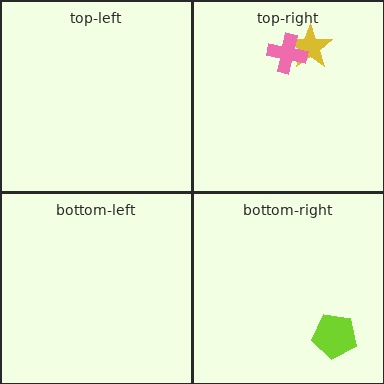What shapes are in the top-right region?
The yellow star, the pink cross.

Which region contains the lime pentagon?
The bottom-right region.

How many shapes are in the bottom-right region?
1.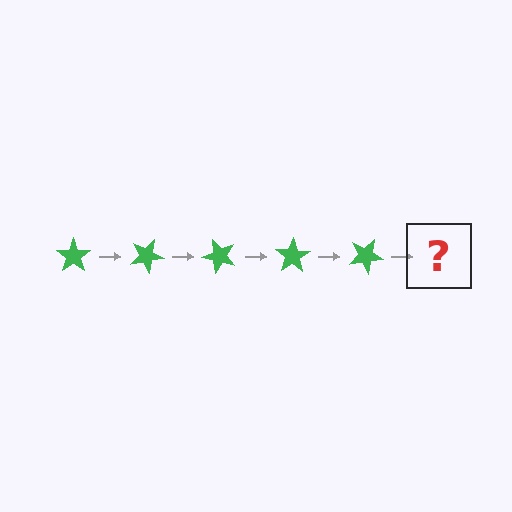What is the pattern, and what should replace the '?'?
The pattern is that the star rotates 25 degrees each step. The '?' should be a green star rotated 125 degrees.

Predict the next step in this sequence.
The next step is a green star rotated 125 degrees.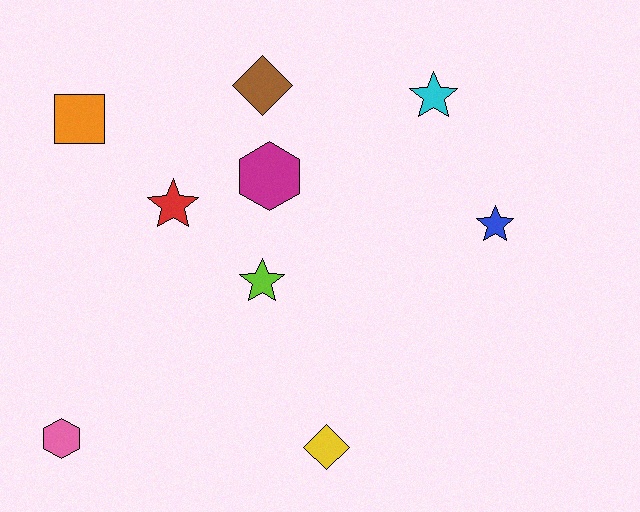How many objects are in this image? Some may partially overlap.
There are 9 objects.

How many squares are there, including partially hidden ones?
There is 1 square.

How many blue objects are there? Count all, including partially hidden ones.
There is 1 blue object.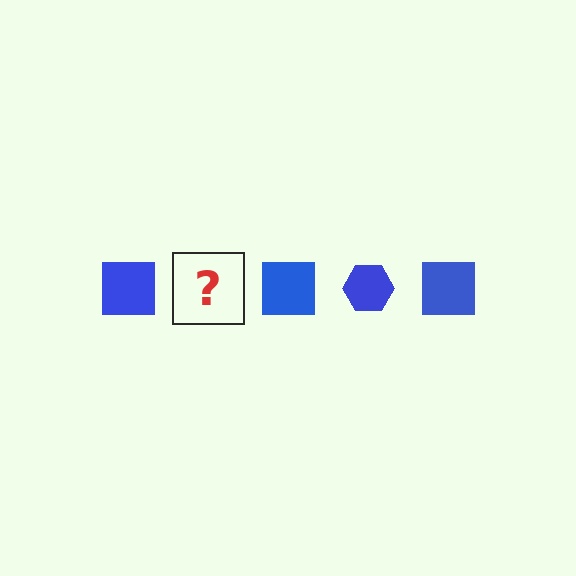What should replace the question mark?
The question mark should be replaced with a blue hexagon.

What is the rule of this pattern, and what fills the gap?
The rule is that the pattern cycles through square, hexagon shapes in blue. The gap should be filled with a blue hexagon.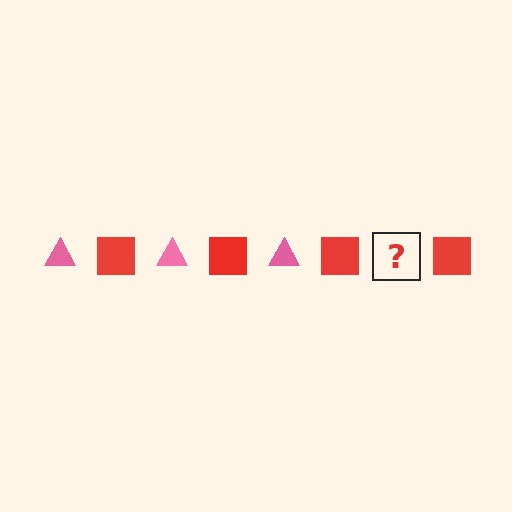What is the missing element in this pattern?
The missing element is a pink triangle.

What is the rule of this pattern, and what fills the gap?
The rule is that the pattern alternates between pink triangle and red square. The gap should be filled with a pink triangle.